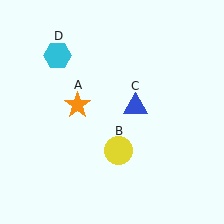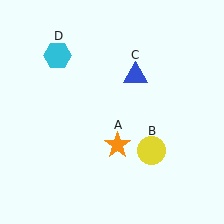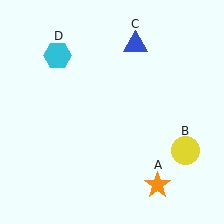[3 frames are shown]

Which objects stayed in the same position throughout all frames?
Cyan hexagon (object D) remained stationary.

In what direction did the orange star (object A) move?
The orange star (object A) moved down and to the right.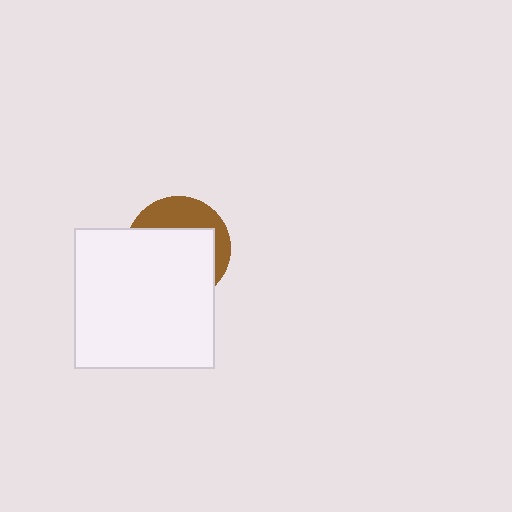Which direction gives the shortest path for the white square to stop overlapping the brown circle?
Moving down gives the shortest separation.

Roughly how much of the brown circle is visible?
A small part of it is visible (roughly 33%).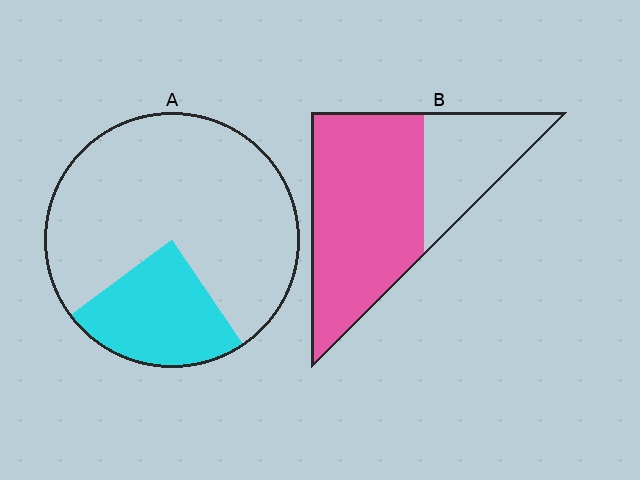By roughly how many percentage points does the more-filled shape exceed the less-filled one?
By roughly 45 percentage points (B over A).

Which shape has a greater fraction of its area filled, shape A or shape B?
Shape B.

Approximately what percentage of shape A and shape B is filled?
A is approximately 25% and B is approximately 70%.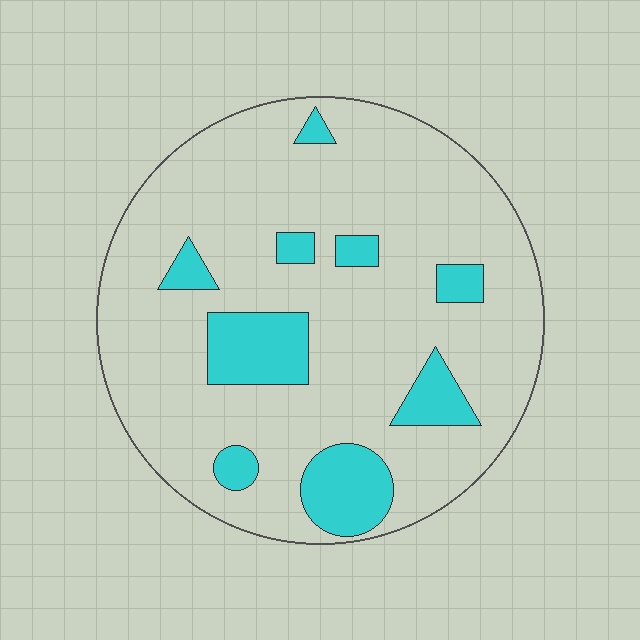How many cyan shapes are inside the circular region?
9.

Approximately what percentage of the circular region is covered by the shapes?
Approximately 15%.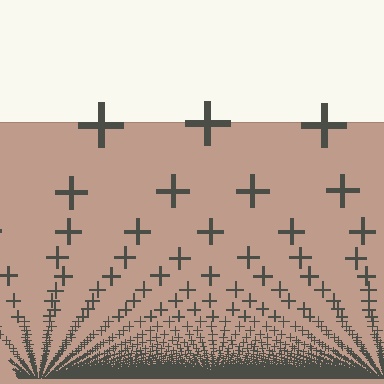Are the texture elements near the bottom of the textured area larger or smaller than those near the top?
Smaller. The gradient is inverted — elements near the bottom are smaller and denser.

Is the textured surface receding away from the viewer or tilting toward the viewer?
The surface appears to tilt toward the viewer. Texture elements get larger and sparser toward the top.